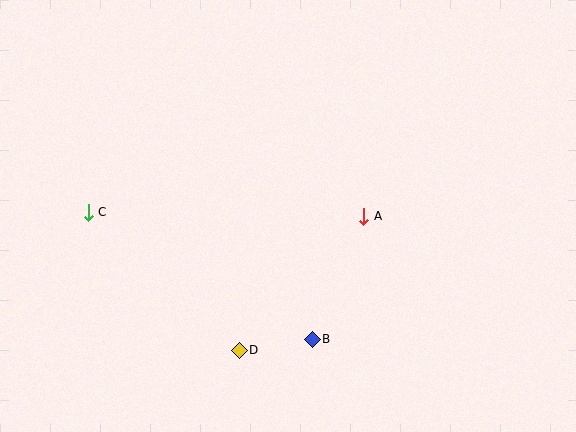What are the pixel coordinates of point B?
Point B is at (312, 339).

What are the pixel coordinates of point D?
Point D is at (239, 350).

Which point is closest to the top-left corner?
Point C is closest to the top-left corner.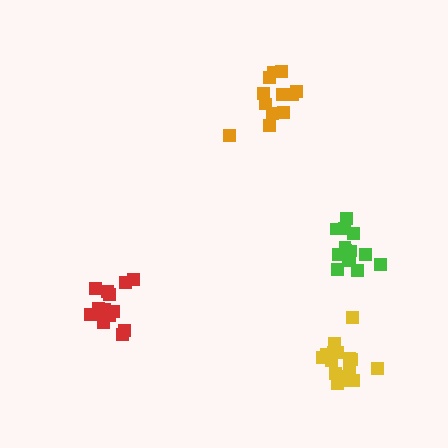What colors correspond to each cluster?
The clusters are colored: green, red, orange, yellow.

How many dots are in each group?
Group 1: 14 dots, Group 2: 15 dots, Group 3: 13 dots, Group 4: 16 dots (58 total).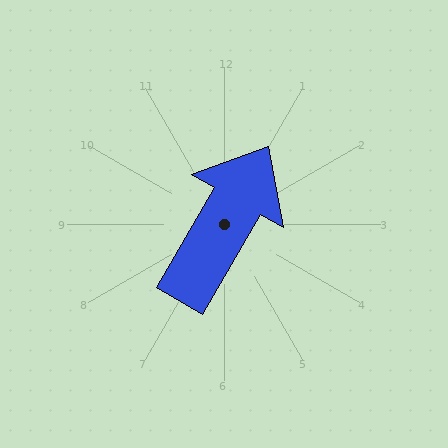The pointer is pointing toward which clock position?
Roughly 1 o'clock.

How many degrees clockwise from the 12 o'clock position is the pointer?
Approximately 30 degrees.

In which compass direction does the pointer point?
Northeast.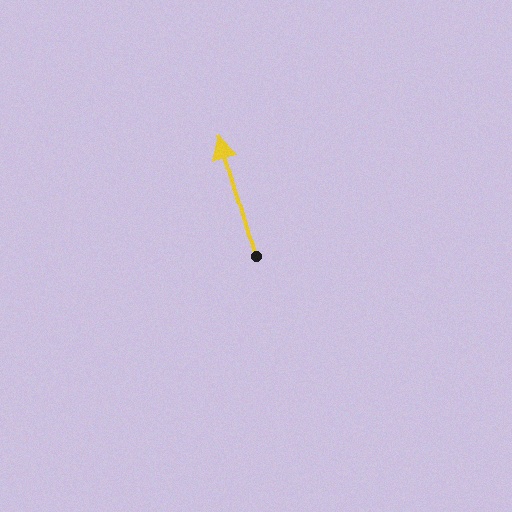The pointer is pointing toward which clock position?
Roughly 11 o'clock.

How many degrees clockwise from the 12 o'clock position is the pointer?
Approximately 344 degrees.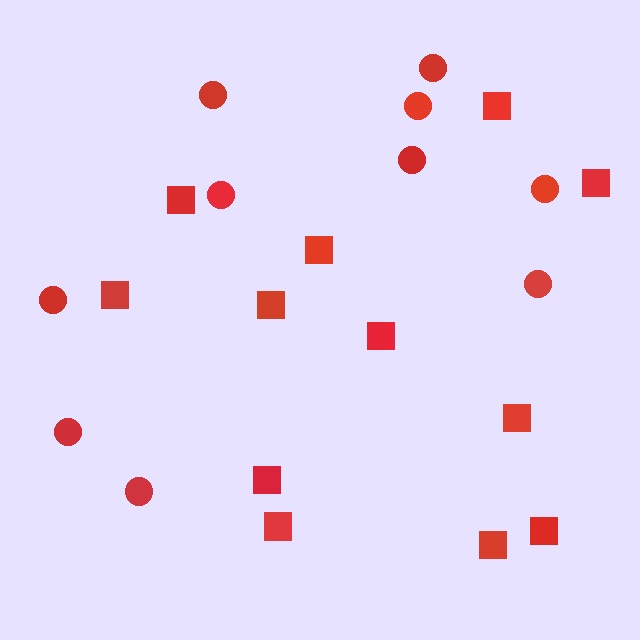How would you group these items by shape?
There are 2 groups: one group of circles (10) and one group of squares (12).